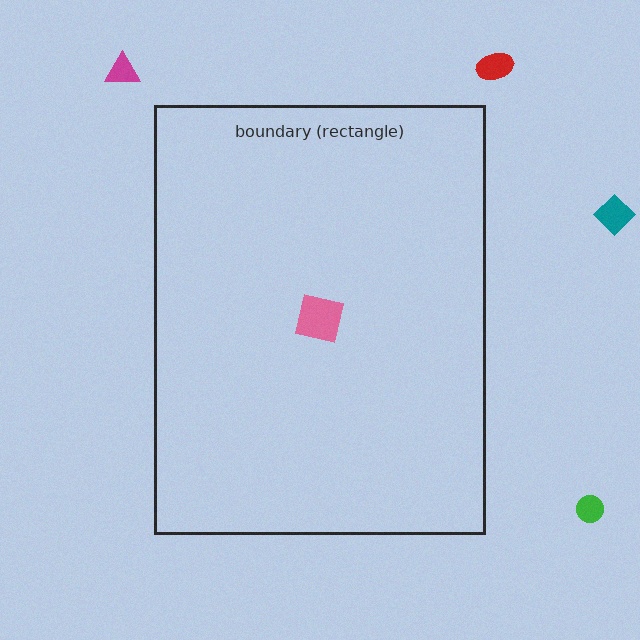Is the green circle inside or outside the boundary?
Outside.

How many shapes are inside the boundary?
1 inside, 4 outside.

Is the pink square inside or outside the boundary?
Inside.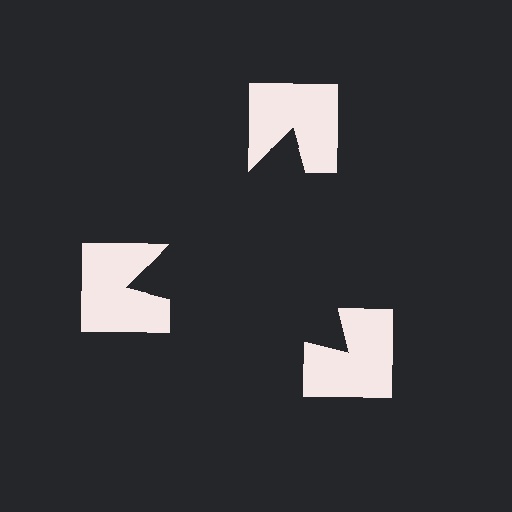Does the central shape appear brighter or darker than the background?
It typically appears slightly darker than the background, even though no actual brightness change is drawn.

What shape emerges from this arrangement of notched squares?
An illusory triangle — its edges are inferred from the aligned wedge cuts in the notched squares, not physically drawn.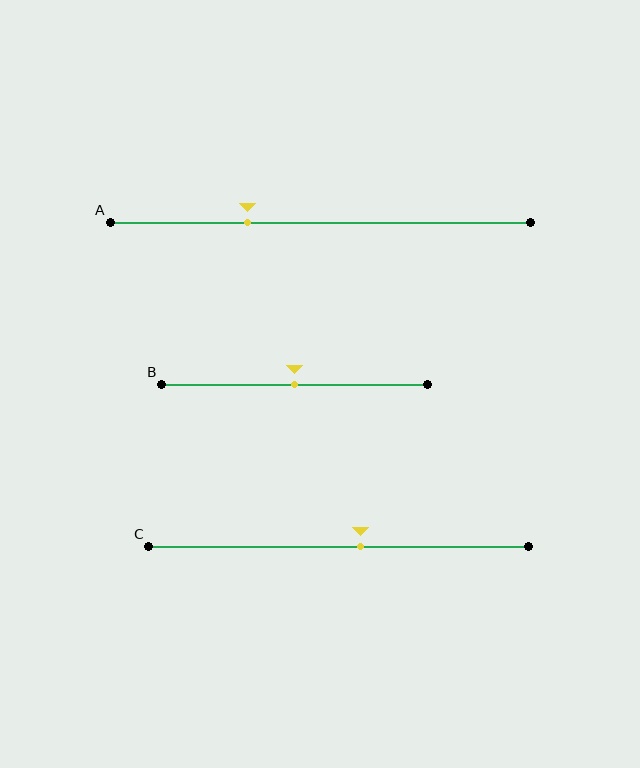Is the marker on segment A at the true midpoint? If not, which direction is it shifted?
No, the marker on segment A is shifted to the left by about 17% of the segment length.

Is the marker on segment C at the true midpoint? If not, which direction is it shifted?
No, the marker on segment C is shifted to the right by about 6% of the segment length.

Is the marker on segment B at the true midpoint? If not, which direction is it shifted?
Yes, the marker on segment B is at the true midpoint.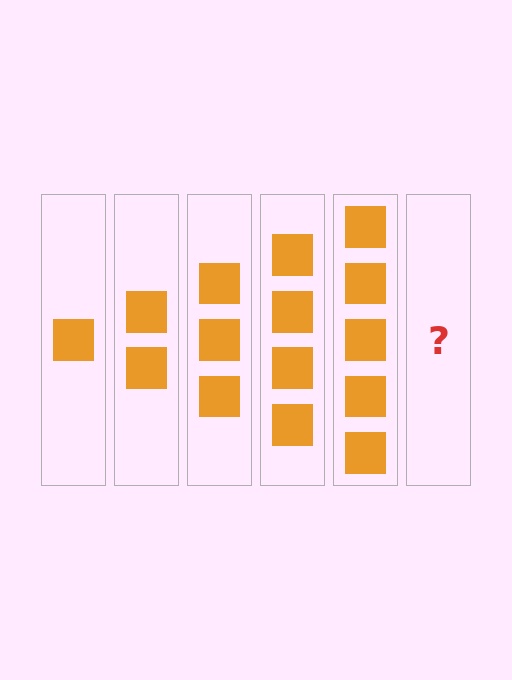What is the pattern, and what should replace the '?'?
The pattern is that each step adds one more square. The '?' should be 6 squares.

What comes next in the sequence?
The next element should be 6 squares.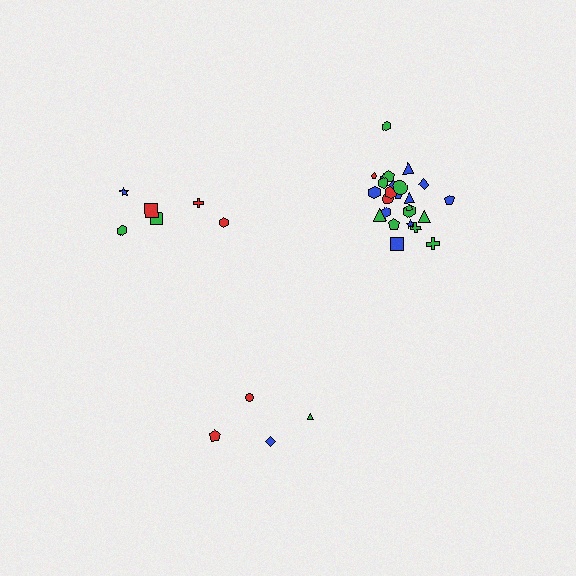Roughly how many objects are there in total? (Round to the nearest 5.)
Roughly 35 objects in total.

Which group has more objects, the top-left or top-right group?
The top-right group.